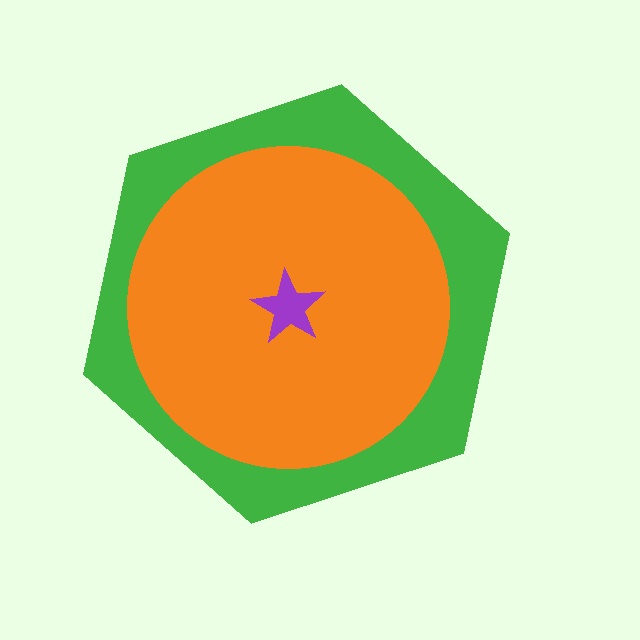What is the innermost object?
The purple star.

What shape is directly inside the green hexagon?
The orange circle.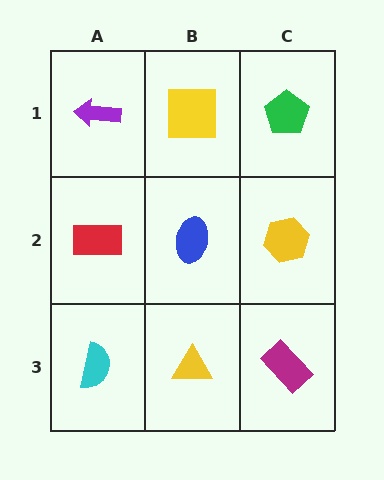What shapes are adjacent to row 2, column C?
A green pentagon (row 1, column C), a magenta rectangle (row 3, column C), a blue ellipse (row 2, column B).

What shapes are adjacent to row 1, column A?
A red rectangle (row 2, column A), a yellow square (row 1, column B).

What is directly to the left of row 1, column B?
A purple arrow.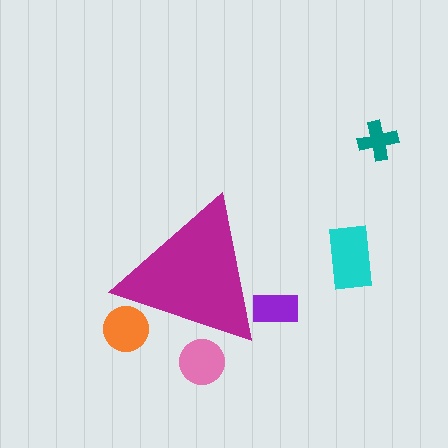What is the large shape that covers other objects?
A magenta triangle.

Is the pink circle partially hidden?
Yes, the pink circle is partially hidden behind the magenta triangle.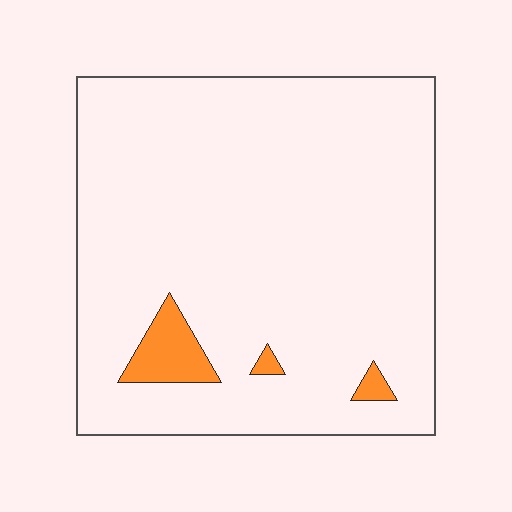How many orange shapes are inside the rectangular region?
3.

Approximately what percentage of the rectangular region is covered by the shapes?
Approximately 5%.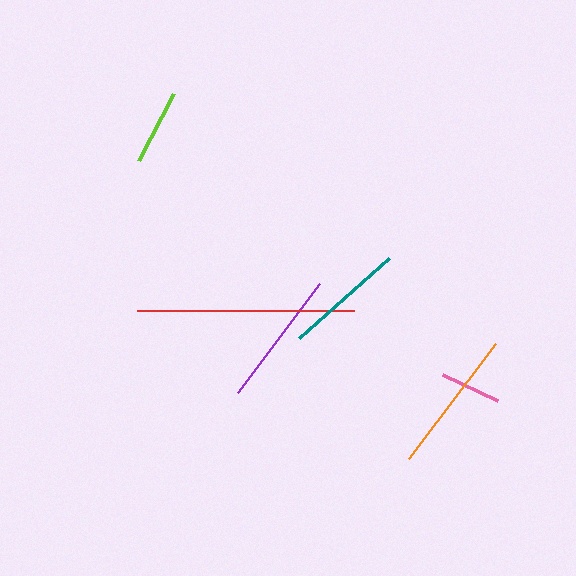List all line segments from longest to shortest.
From longest to shortest: red, orange, purple, teal, lime, pink.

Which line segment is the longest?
The red line is the longest at approximately 216 pixels.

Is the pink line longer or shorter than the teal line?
The teal line is longer than the pink line.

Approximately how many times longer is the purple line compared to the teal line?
The purple line is approximately 1.1 times the length of the teal line.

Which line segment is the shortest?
The pink line is the shortest at approximately 62 pixels.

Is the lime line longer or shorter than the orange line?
The orange line is longer than the lime line.